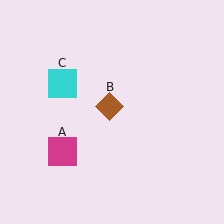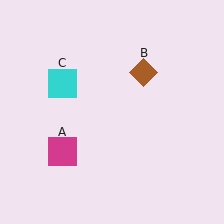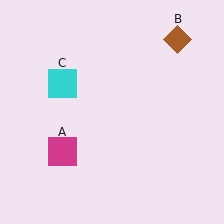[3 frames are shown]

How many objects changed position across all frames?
1 object changed position: brown diamond (object B).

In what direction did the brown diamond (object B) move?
The brown diamond (object B) moved up and to the right.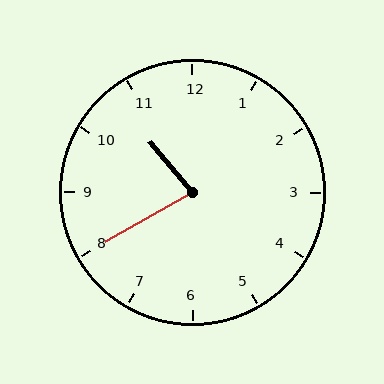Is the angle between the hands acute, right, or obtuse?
It is acute.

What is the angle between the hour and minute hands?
Approximately 80 degrees.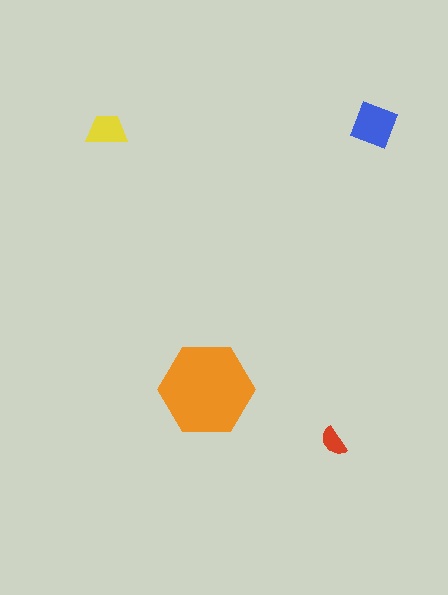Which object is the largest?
The orange hexagon.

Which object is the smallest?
The red semicircle.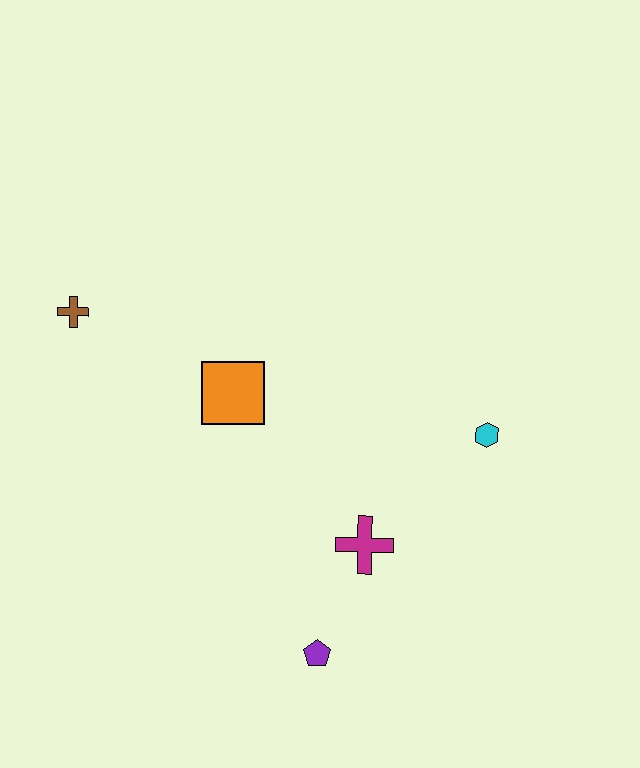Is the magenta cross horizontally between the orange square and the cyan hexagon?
Yes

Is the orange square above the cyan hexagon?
Yes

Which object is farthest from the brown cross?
The cyan hexagon is farthest from the brown cross.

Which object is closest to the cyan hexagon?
The magenta cross is closest to the cyan hexagon.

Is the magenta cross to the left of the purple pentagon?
No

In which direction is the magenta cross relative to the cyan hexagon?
The magenta cross is to the left of the cyan hexagon.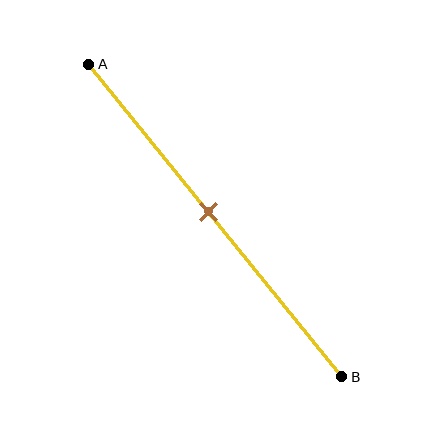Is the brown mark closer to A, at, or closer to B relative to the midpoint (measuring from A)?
The brown mark is approximately at the midpoint of segment AB.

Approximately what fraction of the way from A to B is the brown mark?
The brown mark is approximately 45% of the way from A to B.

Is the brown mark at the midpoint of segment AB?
Yes, the mark is approximately at the midpoint.